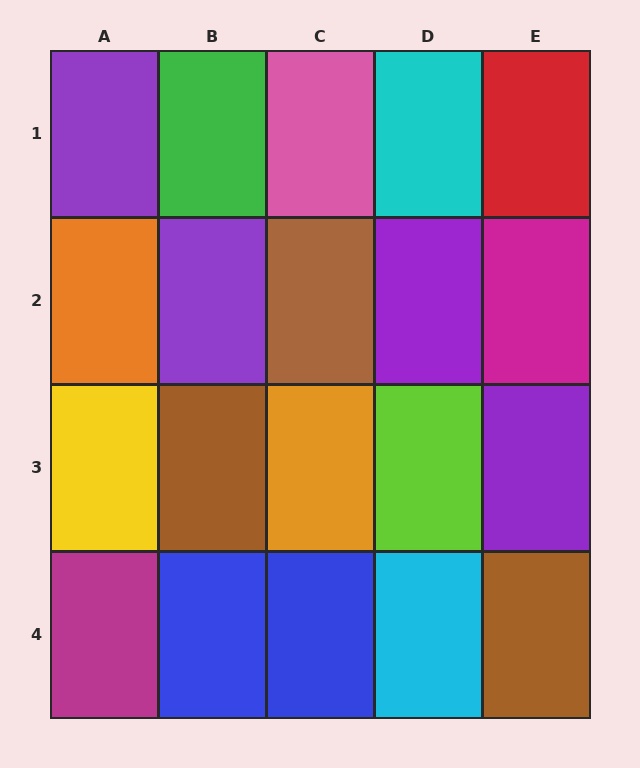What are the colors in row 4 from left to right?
Magenta, blue, blue, cyan, brown.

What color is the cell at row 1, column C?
Pink.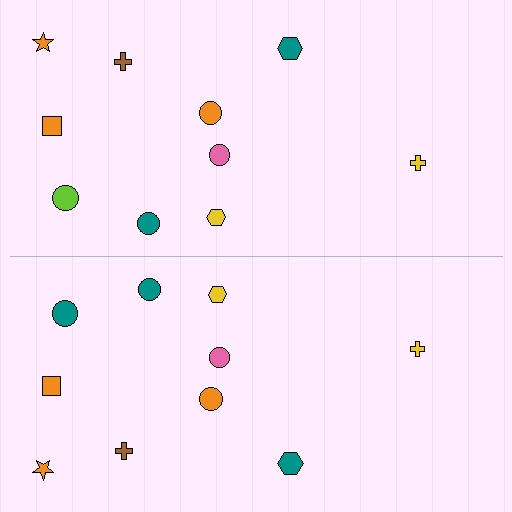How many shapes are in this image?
There are 20 shapes in this image.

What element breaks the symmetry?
The teal circle on the bottom side breaks the symmetry — its mirror counterpart is lime.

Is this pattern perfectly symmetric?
No, the pattern is not perfectly symmetric. The teal circle on the bottom side breaks the symmetry — its mirror counterpart is lime.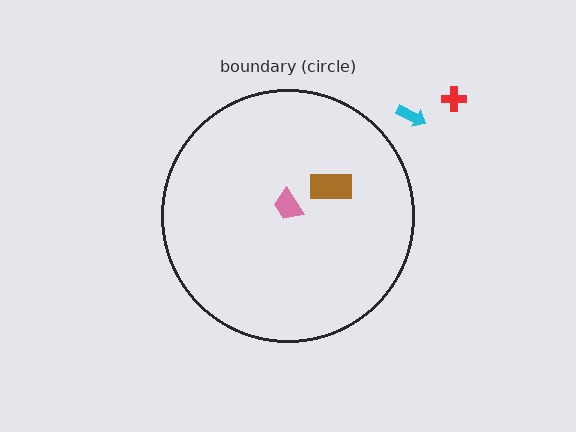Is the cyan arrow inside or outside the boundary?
Outside.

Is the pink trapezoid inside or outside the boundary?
Inside.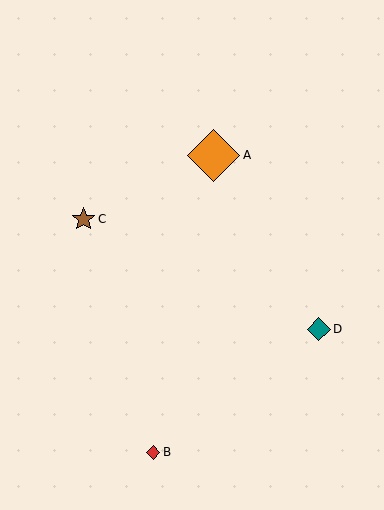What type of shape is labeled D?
Shape D is a teal diamond.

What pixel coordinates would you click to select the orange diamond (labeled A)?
Click at (214, 155) to select the orange diamond A.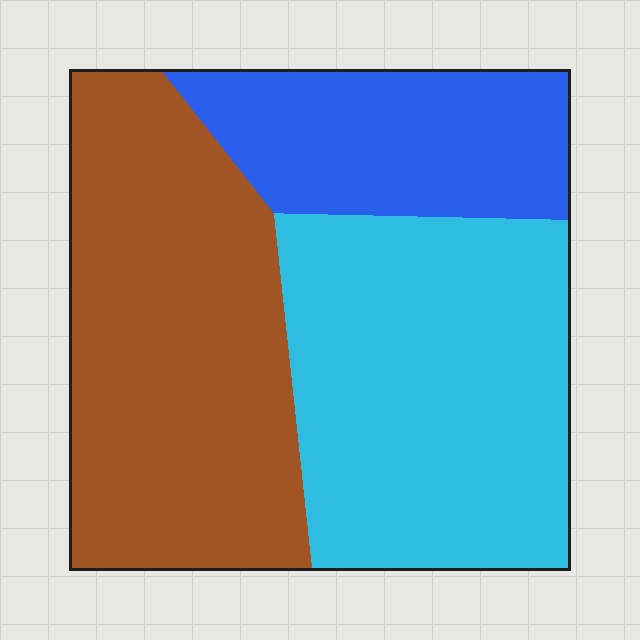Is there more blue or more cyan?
Cyan.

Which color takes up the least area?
Blue, at roughly 20%.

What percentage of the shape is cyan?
Cyan covers about 40% of the shape.